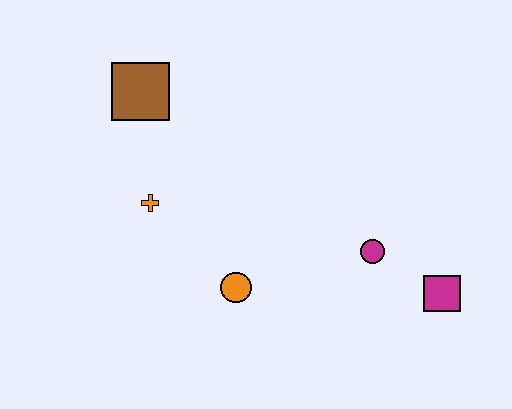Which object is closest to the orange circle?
The orange cross is closest to the orange circle.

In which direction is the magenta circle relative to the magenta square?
The magenta circle is to the left of the magenta square.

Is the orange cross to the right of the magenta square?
No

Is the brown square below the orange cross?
No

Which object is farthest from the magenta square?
The brown square is farthest from the magenta square.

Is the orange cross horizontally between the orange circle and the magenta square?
No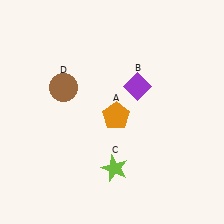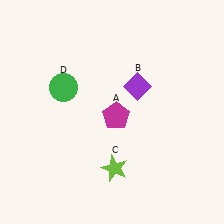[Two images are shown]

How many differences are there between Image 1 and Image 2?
There are 2 differences between the two images.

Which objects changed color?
A changed from orange to magenta. D changed from brown to green.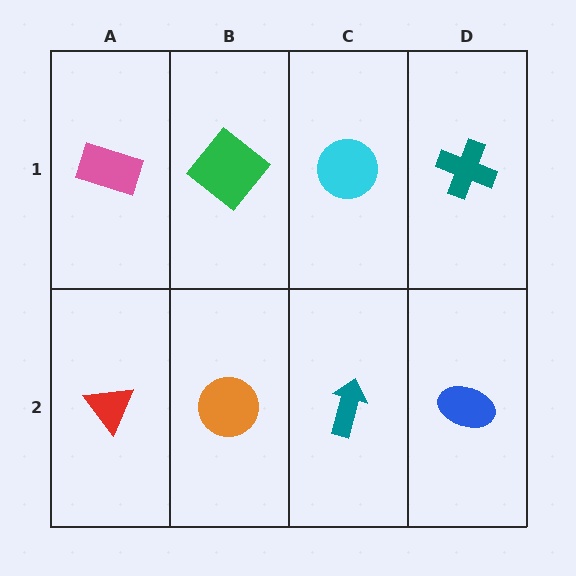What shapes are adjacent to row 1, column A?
A red triangle (row 2, column A), a green diamond (row 1, column B).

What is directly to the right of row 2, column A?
An orange circle.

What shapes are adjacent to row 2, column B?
A green diamond (row 1, column B), a red triangle (row 2, column A), a teal arrow (row 2, column C).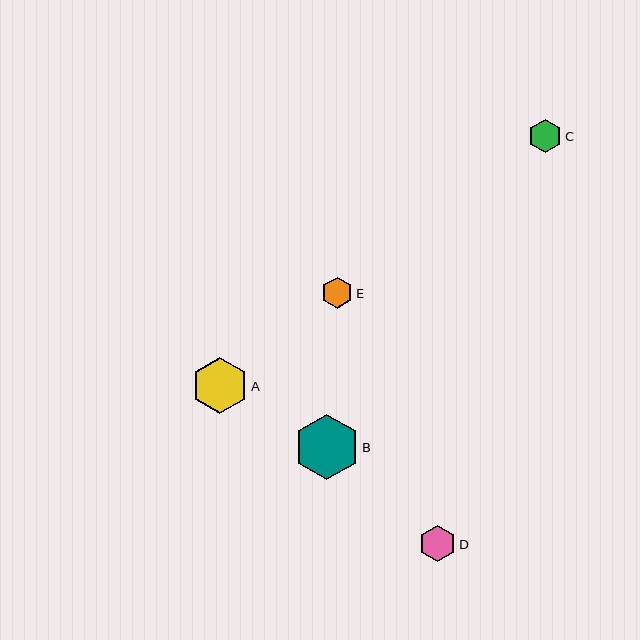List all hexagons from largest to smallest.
From largest to smallest: B, A, D, C, E.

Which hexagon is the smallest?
Hexagon E is the smallest with a size of approximately 31 pixels.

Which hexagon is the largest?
Hexagon B is the largest with a size of approximately 65 pixels.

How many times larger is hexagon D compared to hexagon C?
Hexagon D is approximately 1.1 times the size of hexagon C.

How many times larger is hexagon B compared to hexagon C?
Hexagon B is approximately 2.0 times the size of hexagon C.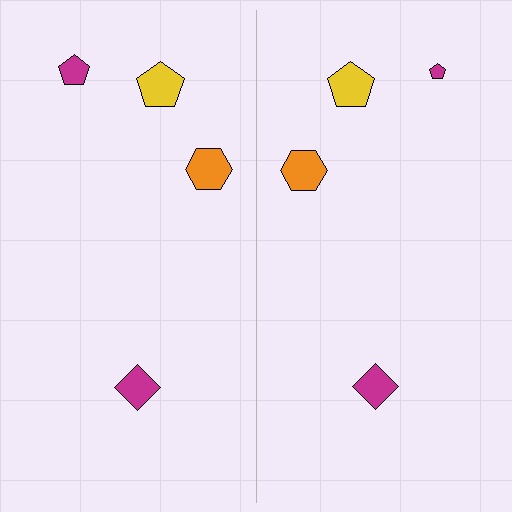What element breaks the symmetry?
The magenta pentagon on the right side has a different size than its mirror counterpart.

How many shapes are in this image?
There are 8 shapes in this image.